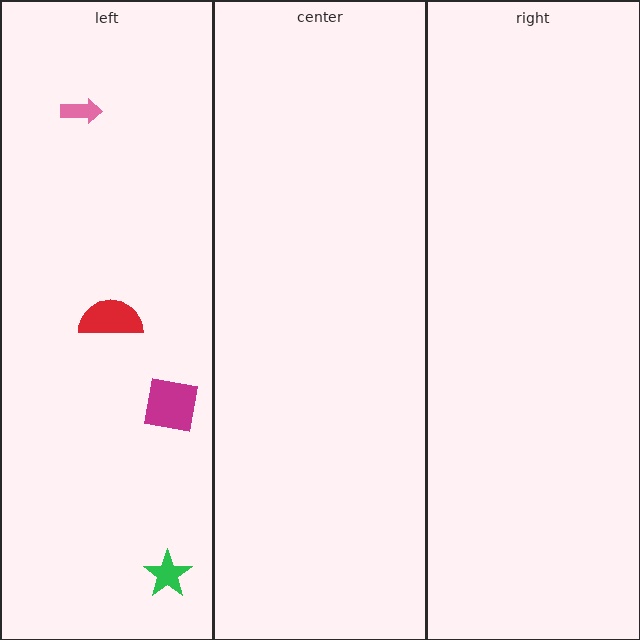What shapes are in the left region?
The red semicircle, the magenta square, the green star, the pink arrow.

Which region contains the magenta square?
The left region.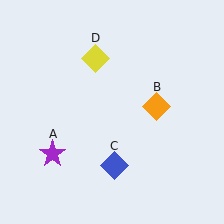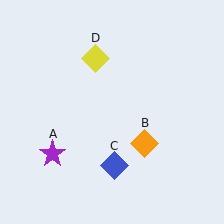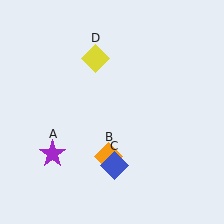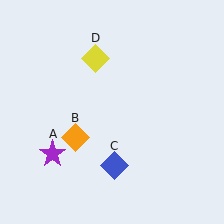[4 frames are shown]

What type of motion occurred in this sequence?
The orange diamond (object B) rotated clockwise around the center of the scene.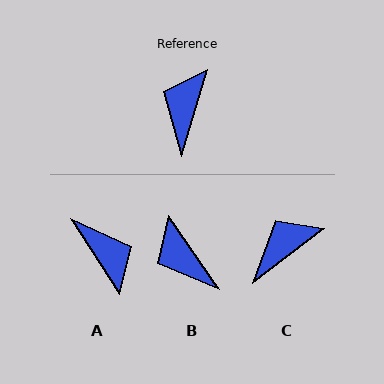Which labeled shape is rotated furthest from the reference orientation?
A, about 130 degrees away.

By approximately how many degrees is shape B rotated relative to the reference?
Approximately 52 degrees counter-clockwise.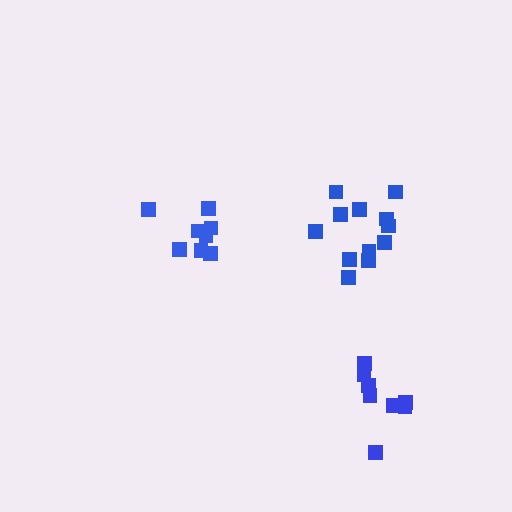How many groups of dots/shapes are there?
There are 3 groups.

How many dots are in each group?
Group 1: 8 dots, Group 2: 8 dots, Group 3: 12 dots (28 total).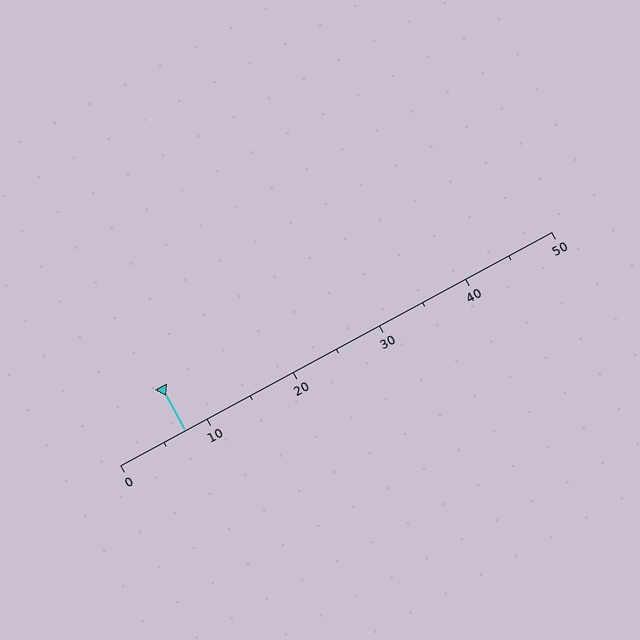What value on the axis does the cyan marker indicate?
The marker indicates approximately 7.5.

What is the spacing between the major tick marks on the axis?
The major ticks are spaced 10 apart.